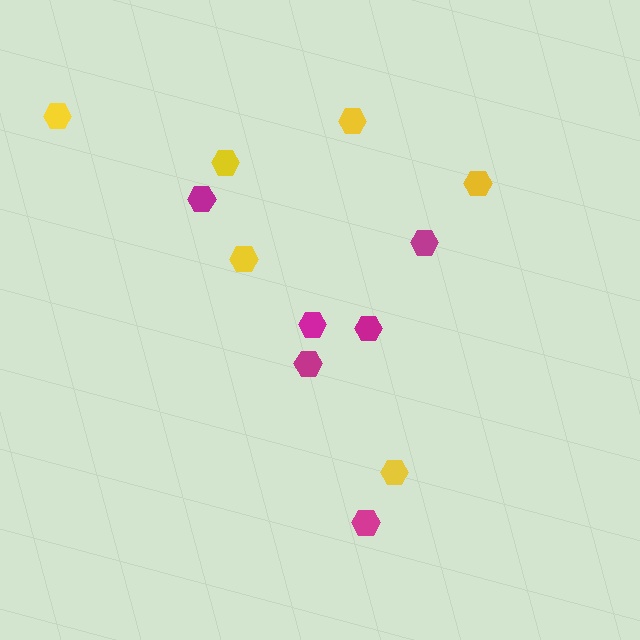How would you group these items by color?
There are 2 groups: one group of magenta hexagons (6) and one group of yellow hexagons (6).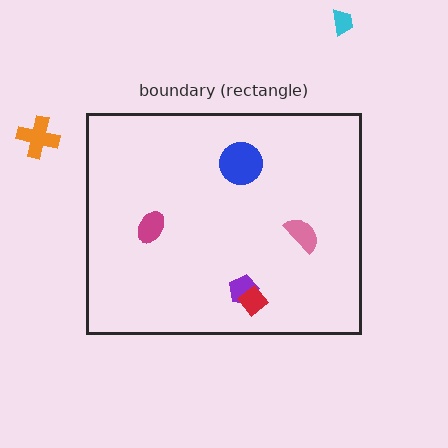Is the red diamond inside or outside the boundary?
Inside.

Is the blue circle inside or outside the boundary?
Inside.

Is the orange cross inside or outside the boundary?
Outside.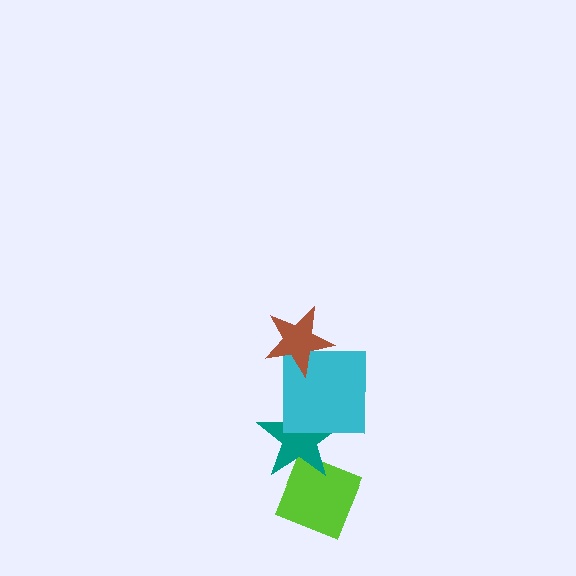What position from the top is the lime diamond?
The lime diamond is 4th from the top.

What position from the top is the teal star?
The teal star is 3rd from the top.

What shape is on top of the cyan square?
The brown star is on top of the cyan square.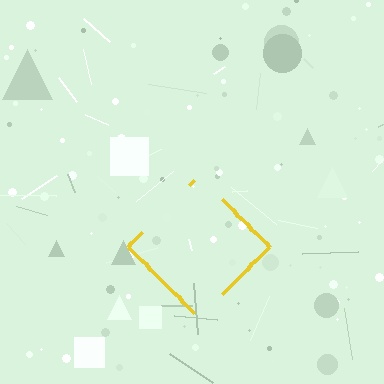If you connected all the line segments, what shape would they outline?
They would outline a diamond.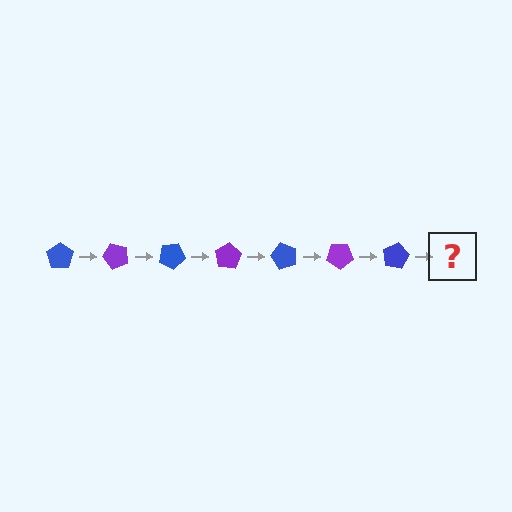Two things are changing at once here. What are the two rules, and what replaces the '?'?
The two rules are that it rotates 50 degrees each step and the color cycles through blue and purple. The '?' should be a purple pentagon, rotated 350 degrees from the start.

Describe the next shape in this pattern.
It should be a purple pentagon, rotated 350 degrees from the start.